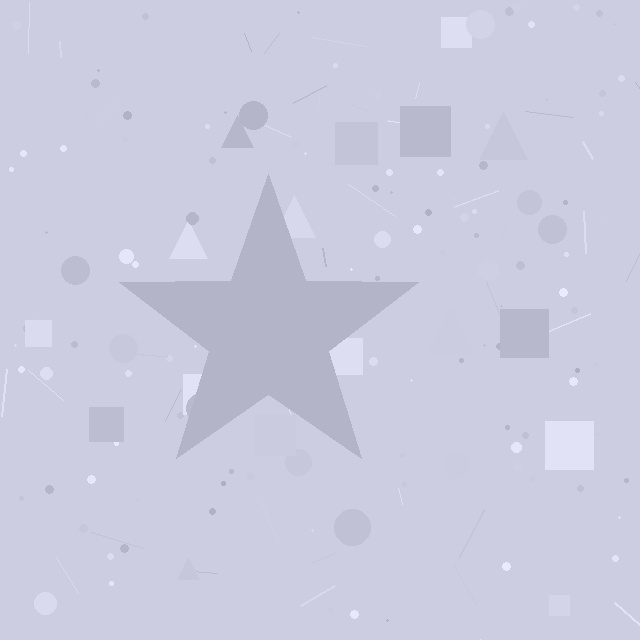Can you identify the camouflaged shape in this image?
The camouflaged shape is a star.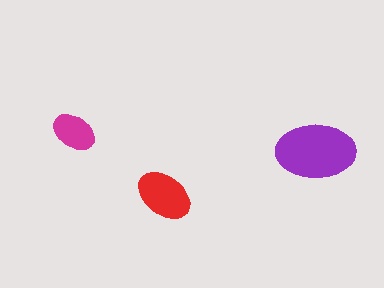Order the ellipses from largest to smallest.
the purple one, the red one, the magenta one.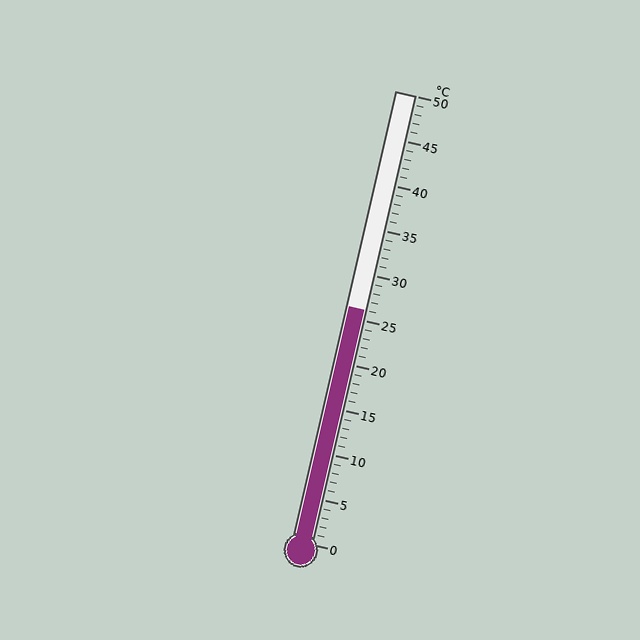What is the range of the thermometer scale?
The thermometer scale ranges from 0°C to 50°C.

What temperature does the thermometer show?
The thermometer shows approximately 26°C.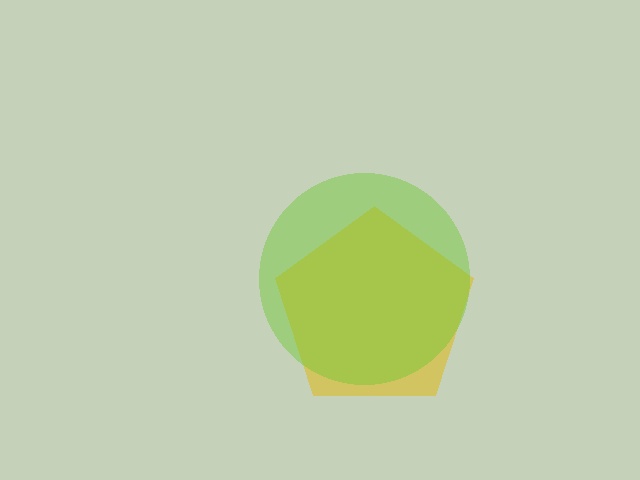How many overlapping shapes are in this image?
There are 2 overlapping shapes in the image.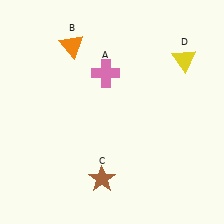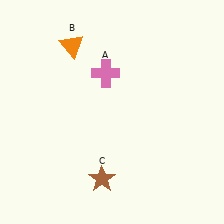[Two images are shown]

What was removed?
The yellow triangle (D) was removed in Image 2.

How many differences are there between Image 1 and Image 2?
There is 1 difference between the two images.